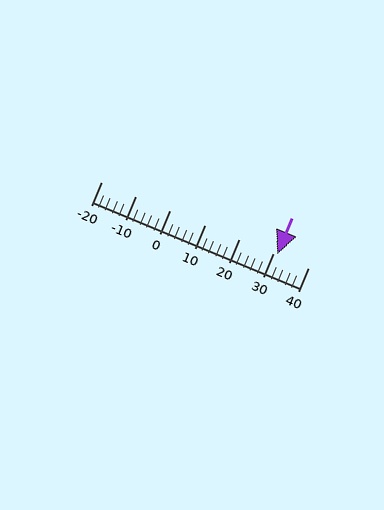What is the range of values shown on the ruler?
The ruler shows values from -20 to 40.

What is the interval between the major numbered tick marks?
The major tick marks are spaced 10 units apart.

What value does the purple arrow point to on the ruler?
The purple arrow points to approximately 31.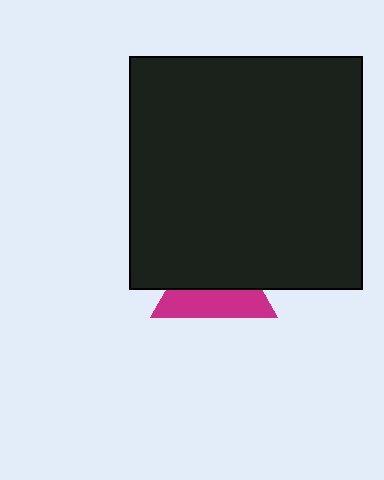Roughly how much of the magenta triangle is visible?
A small part of it is visible (roughly 44%).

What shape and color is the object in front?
The object in front is a black square.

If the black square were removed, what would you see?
You would see the complete magenta triangle.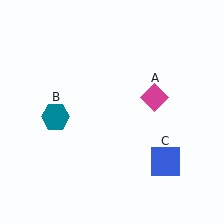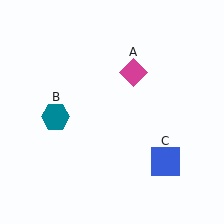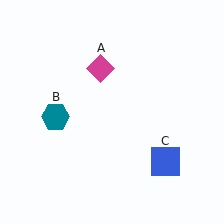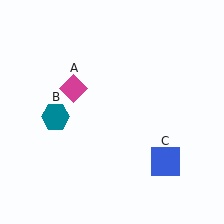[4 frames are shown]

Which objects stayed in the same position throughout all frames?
Teal hexagon (object B) and blue square (object C) remained stationary.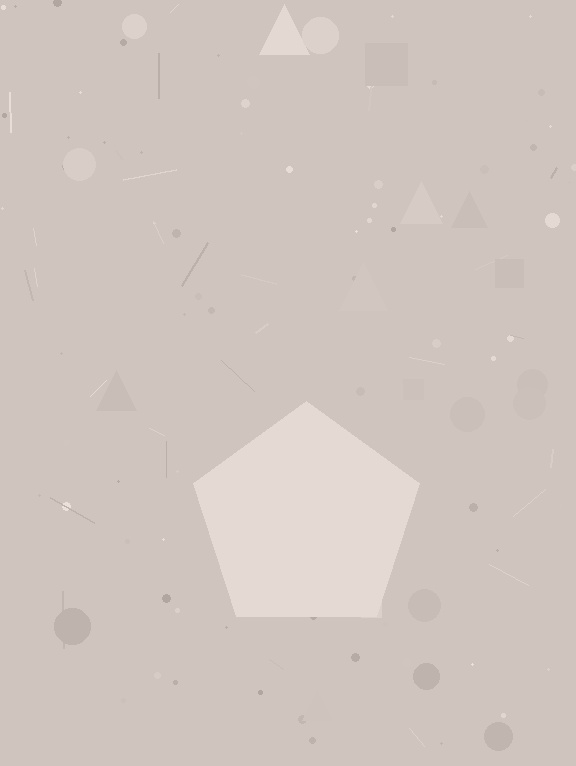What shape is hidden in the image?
A pentagon is hidden in the image.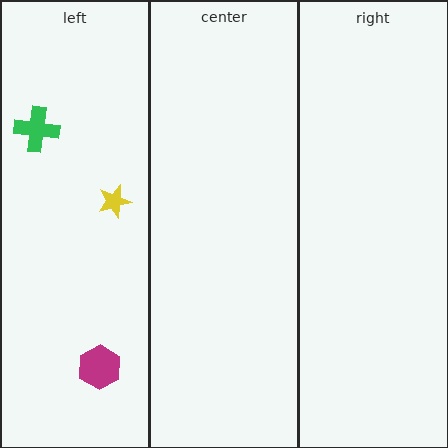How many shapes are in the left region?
3.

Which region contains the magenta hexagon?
The left region.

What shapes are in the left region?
The green cross, the yellow star, the magenta hexagon.